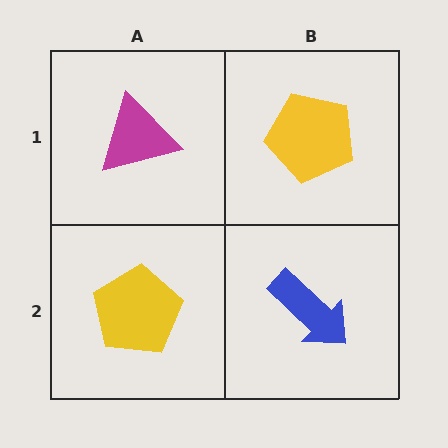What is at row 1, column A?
A magenta triangle.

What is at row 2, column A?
A yellow pentagon.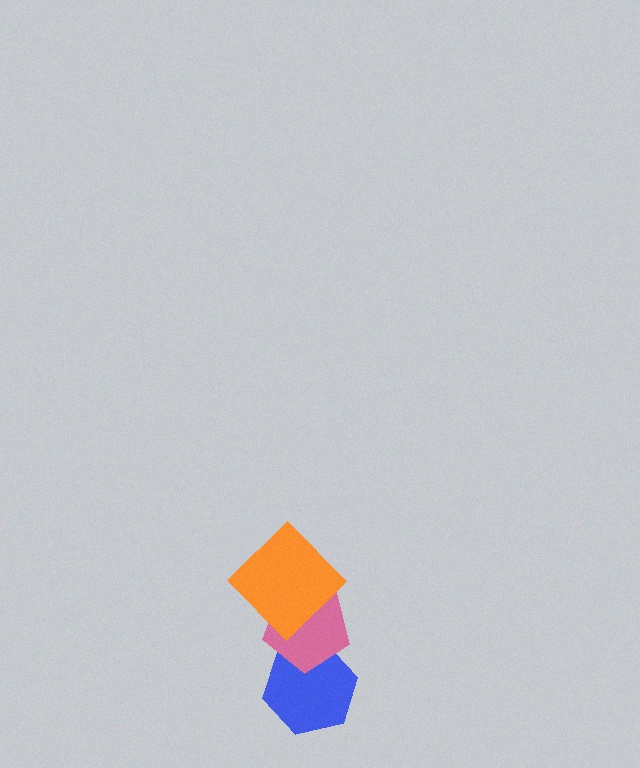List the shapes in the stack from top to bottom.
From top to bottom: the orange diamond, the pink pentagon, the blue hexagon.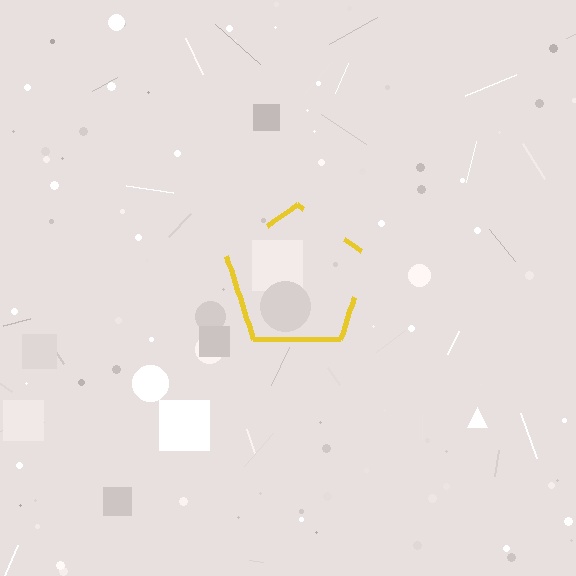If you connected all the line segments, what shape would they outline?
They would outline a pentagon.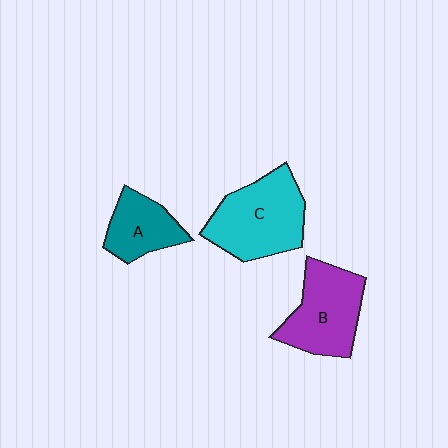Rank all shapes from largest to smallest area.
From largest to smallest: C (cyan), B (purple), A (teal).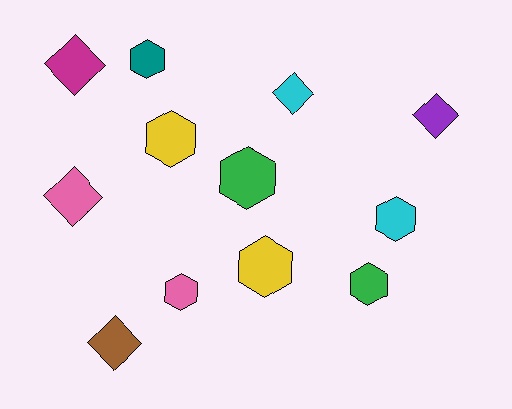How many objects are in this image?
There are 12 objects.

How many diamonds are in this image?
There are 5 diamonds.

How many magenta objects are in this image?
There is 1 magenta object.